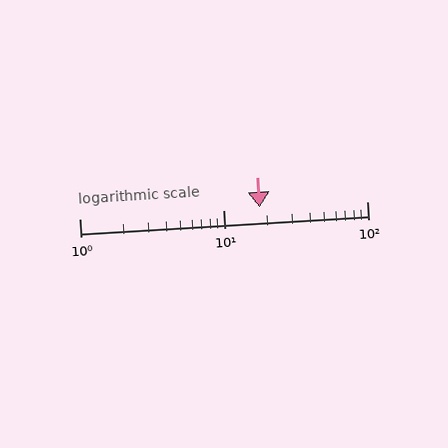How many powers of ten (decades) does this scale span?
The scale spans 2 decades, from 1 to 100.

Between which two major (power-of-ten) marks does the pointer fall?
The pointer is between 10 and 100.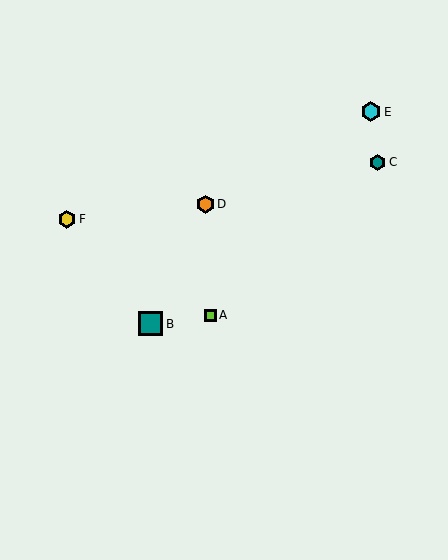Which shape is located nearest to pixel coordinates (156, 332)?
The teal square (labeled B) at (150, 324) is nearest to that location.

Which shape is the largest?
The teal square (labeled B) is the largest.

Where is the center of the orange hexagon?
The center of the orange hexagon is at (206, 204).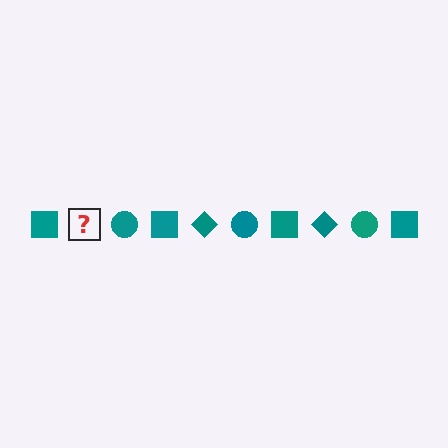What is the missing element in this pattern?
The missing element is a teal diamond.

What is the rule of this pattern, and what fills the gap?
The rule is that the pattern cycles through square, diamond, circle shapes in teal. The gap should be filled with a teal diamond.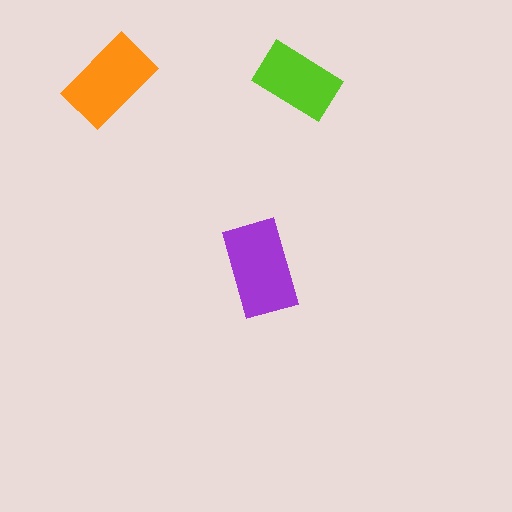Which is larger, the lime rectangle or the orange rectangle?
The orange one.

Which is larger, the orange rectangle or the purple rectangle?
The purple one.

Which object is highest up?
The orange rectangle is topmost.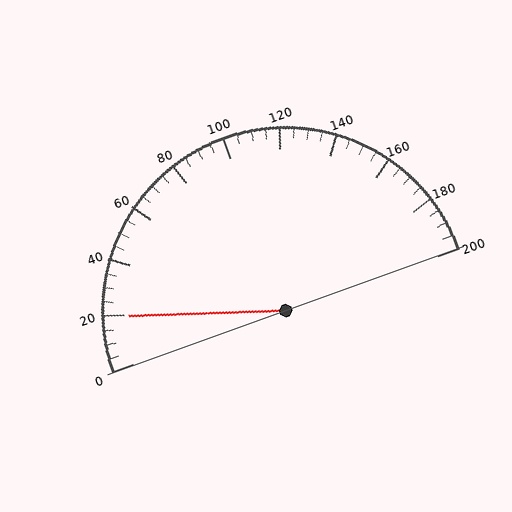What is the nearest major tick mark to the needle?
The nearest major tick mark is 20.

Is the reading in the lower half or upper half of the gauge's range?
The reading is in the lower half of the range (0 to 200).